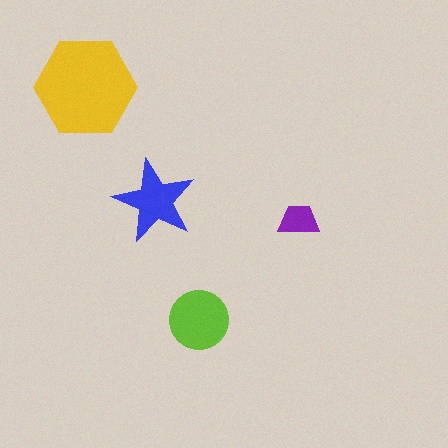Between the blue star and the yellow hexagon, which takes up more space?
The yellow hexagon.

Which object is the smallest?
The purple trapezoid.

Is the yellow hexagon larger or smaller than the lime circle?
Larger.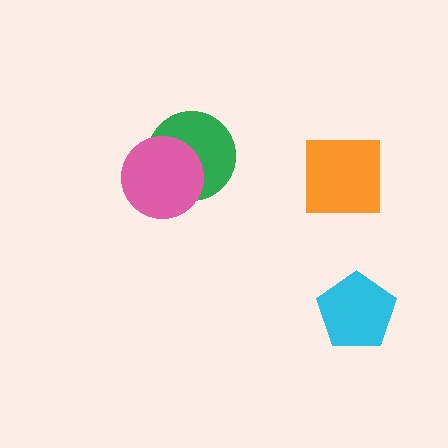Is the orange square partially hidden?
No, no other shape covers it.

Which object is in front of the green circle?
The pink circle is in front of the green circle.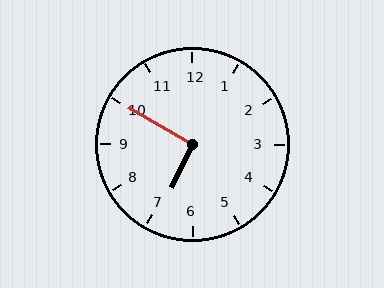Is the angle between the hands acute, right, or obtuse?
It is right.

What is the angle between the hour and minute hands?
Approximately 95 degrees.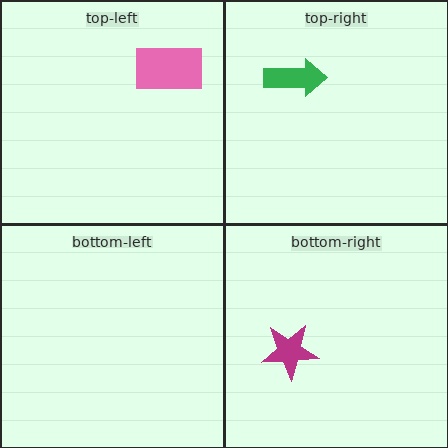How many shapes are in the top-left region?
1.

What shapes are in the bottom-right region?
The magenta star.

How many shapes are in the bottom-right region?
1.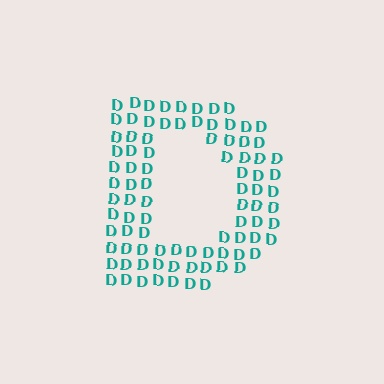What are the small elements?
The small elements are letter D's.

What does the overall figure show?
The overall figure shows the letter D.